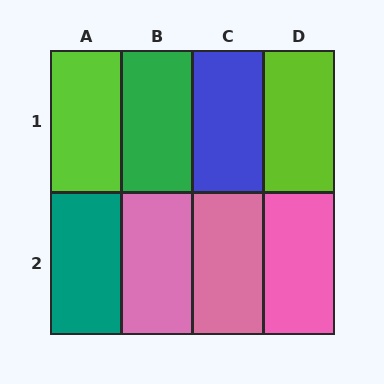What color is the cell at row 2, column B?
Pink.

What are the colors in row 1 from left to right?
Lime, green, blue, lime.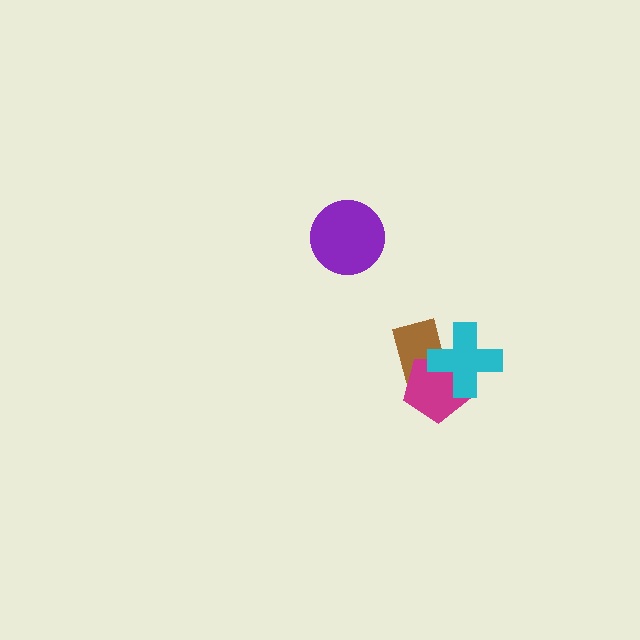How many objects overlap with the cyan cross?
2 objects overlap with the cyan cross.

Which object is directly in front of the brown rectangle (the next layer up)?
The magenta pentagon is directly in front of the brown rectangle.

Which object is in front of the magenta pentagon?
The cyan cross is in front of the magenta pentagon.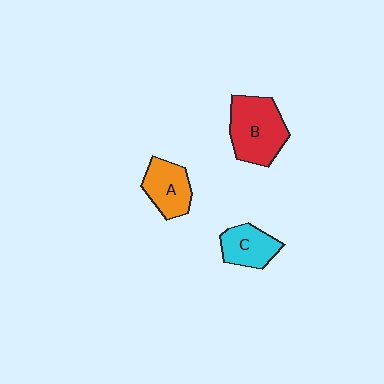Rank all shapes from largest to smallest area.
From largest to smallest: B (red), A (orange), C (cyan).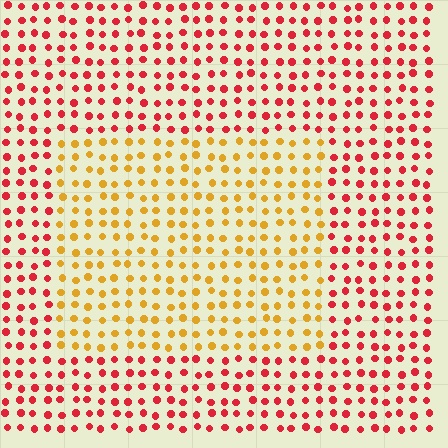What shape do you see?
I see a rectangle.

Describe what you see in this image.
The image is filled with small red elements in a uniform arrangement. A rectangle-shaped region is visible where the elements are tinted to a slightly different hue, forming a subtle color boundary.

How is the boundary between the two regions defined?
The boundary is defined purely by a slight shift in hue (about 48 degrees). Spacing, size, and orientation are identical on both sides.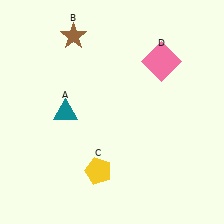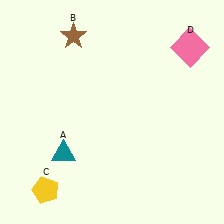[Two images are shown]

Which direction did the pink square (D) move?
The pink square (D) moved right.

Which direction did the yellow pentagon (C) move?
The yellow pentagon (C) moved left.